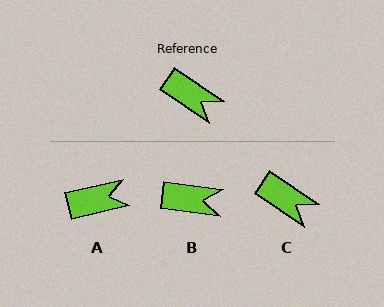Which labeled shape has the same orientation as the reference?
C.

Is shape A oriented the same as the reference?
No, it is off by about 47 degrees.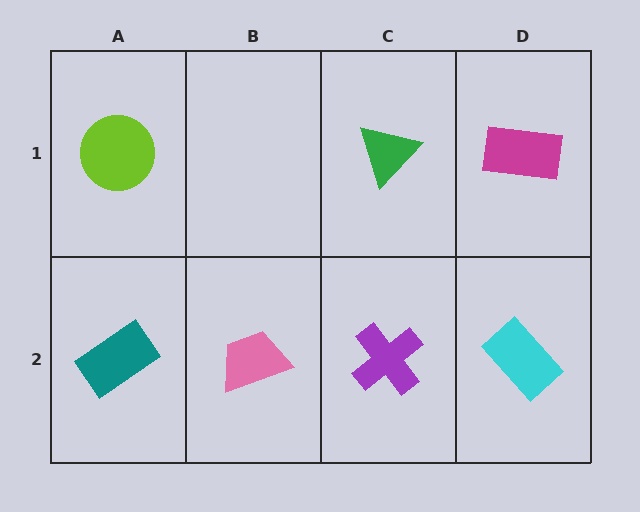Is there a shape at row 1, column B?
No, that cell is empty.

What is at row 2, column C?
A purple cross.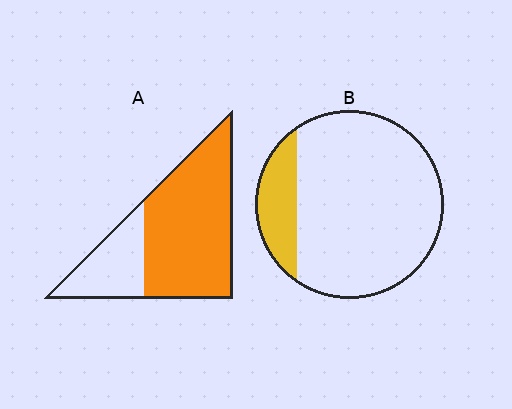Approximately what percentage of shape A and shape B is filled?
A is approximately 70% and B is approximately 15%.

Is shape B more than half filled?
No.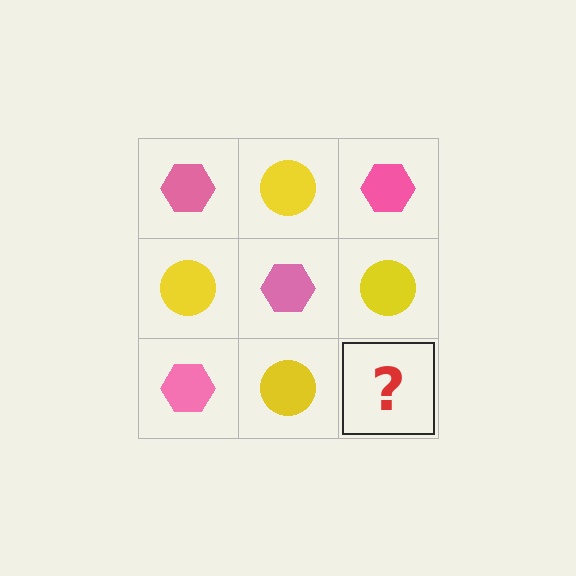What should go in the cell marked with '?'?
The missing cell should contain a pink hexagon.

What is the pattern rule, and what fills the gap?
The rule is that it alternates pink hexagon and yellow circle in a checkerboard pattern. The gap should be filled with a pink hexagon.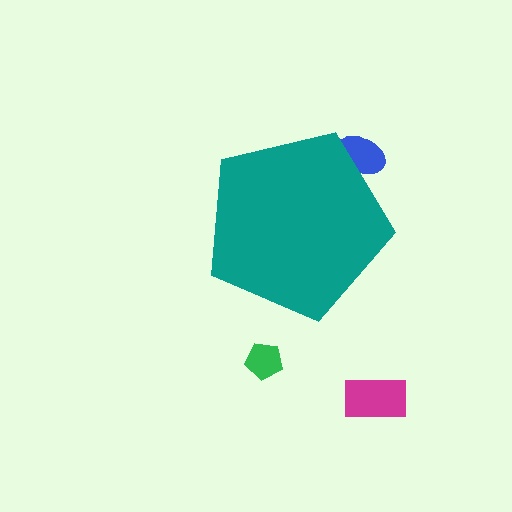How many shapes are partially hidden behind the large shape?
1 shape is partially hidden.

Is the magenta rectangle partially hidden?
No, the magenta rectangle is fully visible.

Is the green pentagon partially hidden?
No, the green pentagon is fully visible.